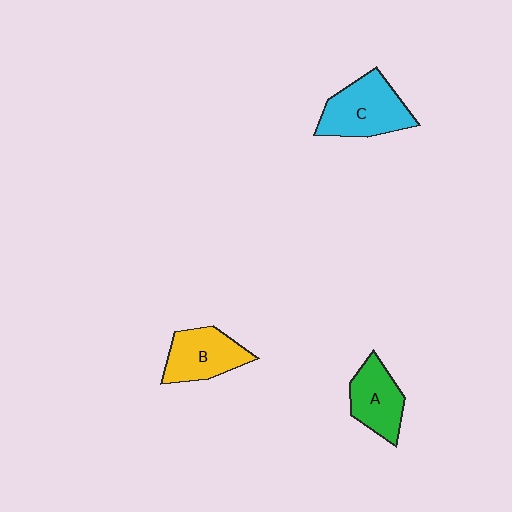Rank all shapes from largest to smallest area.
From largest to smallest: C (cyan), B (yellow), A (green).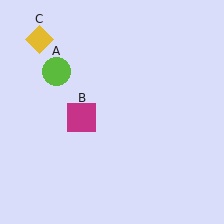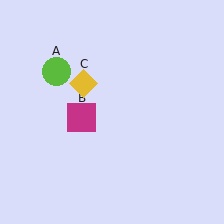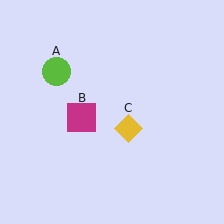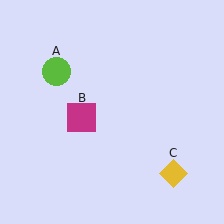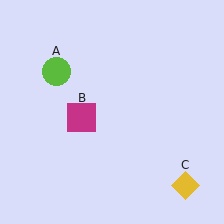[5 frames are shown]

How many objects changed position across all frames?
1 object changed position: yellow diamond (object C).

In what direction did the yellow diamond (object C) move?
The yellow diamond (object C) moved down and to the right.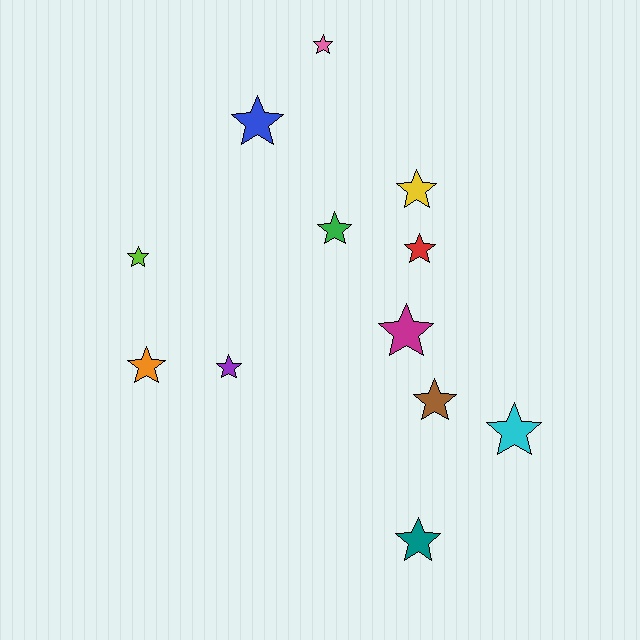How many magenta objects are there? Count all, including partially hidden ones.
There is 1 magenta object.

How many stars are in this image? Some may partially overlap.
There are 12 stars.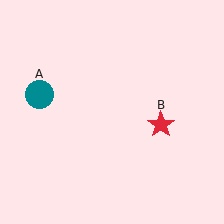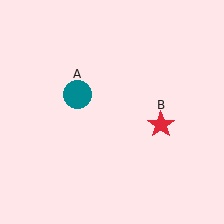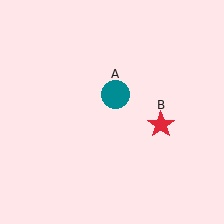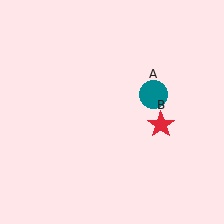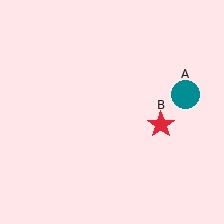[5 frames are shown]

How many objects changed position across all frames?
1 object changed position: teal circle (object A).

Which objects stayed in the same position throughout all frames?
Red star (object B) remained stationary.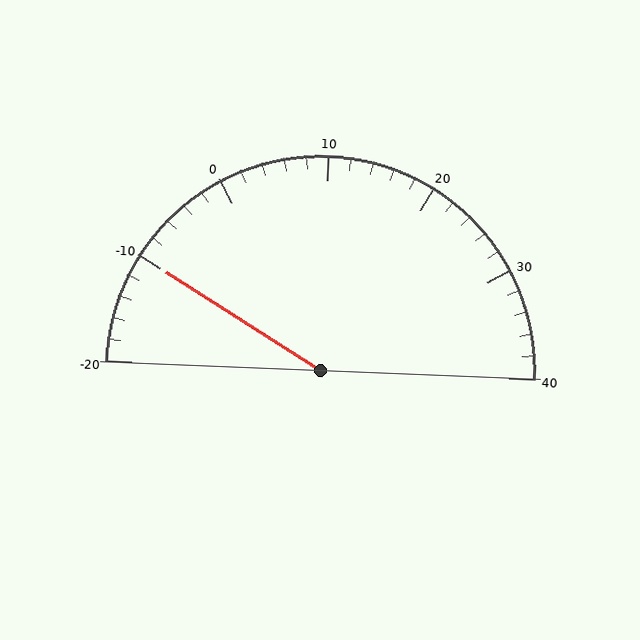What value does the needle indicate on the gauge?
The needle indicates approximately -10.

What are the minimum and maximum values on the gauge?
The gauge ranges from -20 to 40.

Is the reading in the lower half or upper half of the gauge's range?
The reading is in the lower half of the range (-20 to 40).